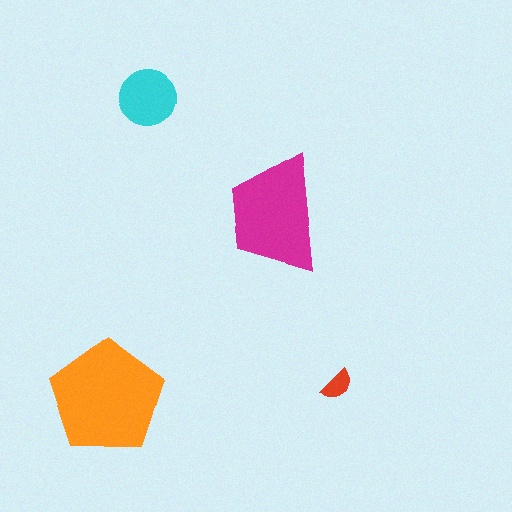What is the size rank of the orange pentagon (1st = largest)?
1st.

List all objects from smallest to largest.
The red semicircle, the cyan circle, the magenta trapezoid, the orange pentagon.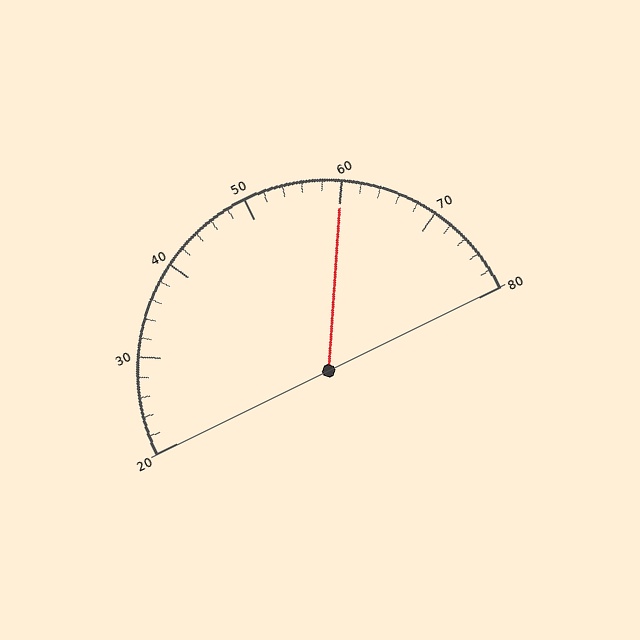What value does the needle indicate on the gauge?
The needle indicates approximately 60.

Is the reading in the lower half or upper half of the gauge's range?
The reading is in the upper half of the range (20 to 80).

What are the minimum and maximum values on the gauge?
The gauge ranges from 20 to 80.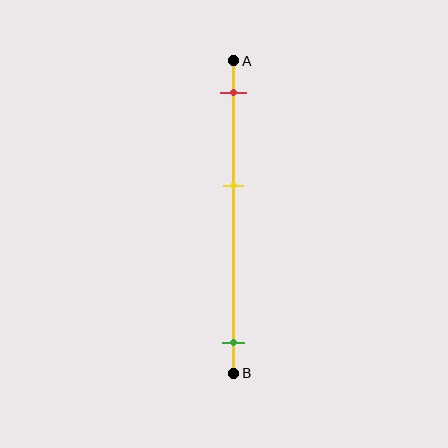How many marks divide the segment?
There are 3 marks dividing the segment.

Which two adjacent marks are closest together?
The red and yellow marks are the closest adjacent pair.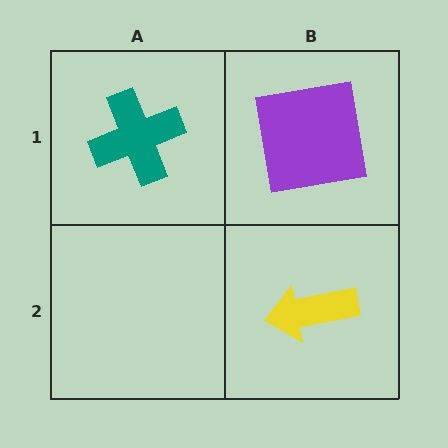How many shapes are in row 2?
1 shape.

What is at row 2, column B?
A yellow arrow.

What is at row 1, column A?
A teal cross.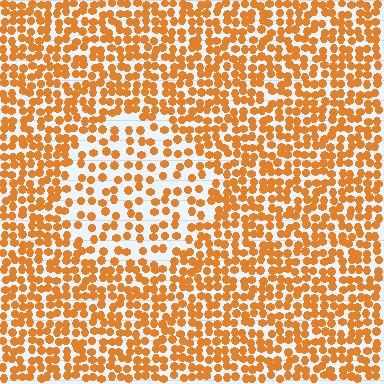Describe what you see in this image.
The image contains small orange elements arranged at two different densities. A circle-shaped region is visible where the elements are less densely packed than the surrounding area.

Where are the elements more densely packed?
The elements are more densely packed outside the circle boundary.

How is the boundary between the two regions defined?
The boundary is defined by a change in element density (approximately 1.9x ratio). All elements are the same color, size, and shape.